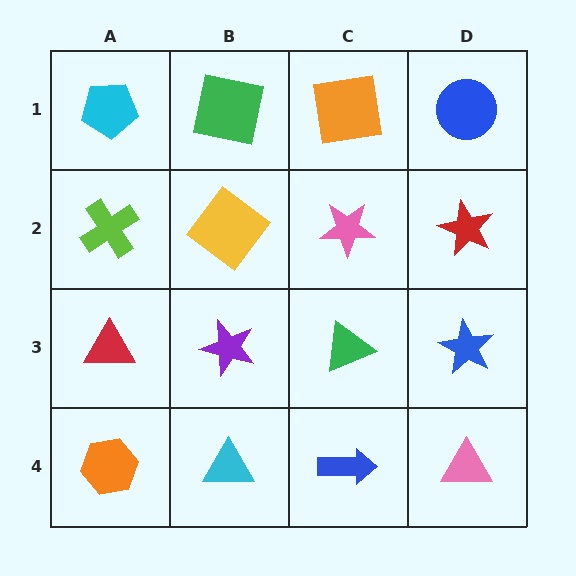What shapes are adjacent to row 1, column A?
A lime cross (row 2, column A), a green square (row 1, column B).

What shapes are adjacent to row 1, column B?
A yellow diamond (row 2, column B), a cyan pentagon (row 1, column A), an orange square (row 1, column C).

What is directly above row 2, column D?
A blue circle.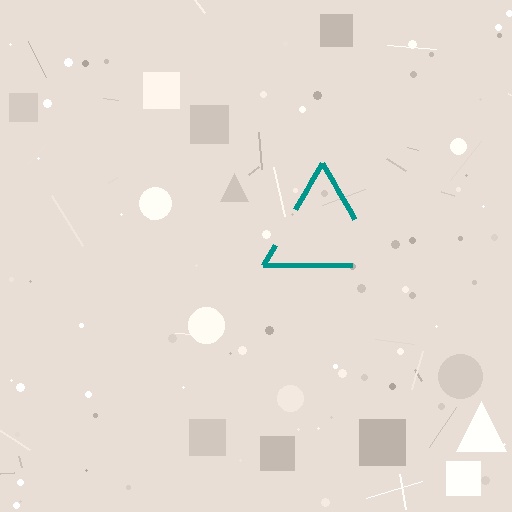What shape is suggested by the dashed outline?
The dashed outline suggests a triangle.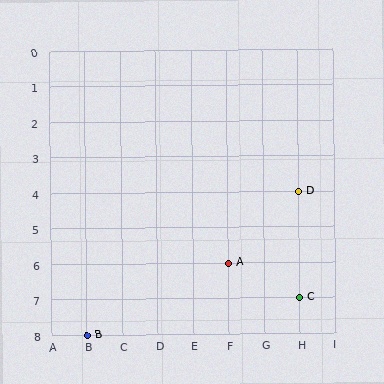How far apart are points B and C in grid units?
Points B and C are 6 columns and 1 row apart (about 6.1 grid units diagonally).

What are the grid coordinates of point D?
Point D is at grid coordinates (H, 4).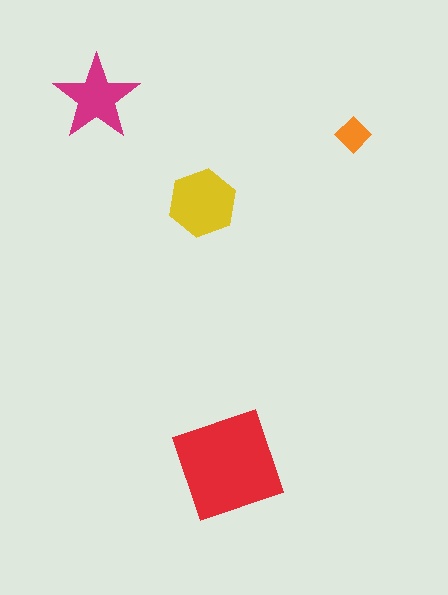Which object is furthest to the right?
The orange diamond is rightmost.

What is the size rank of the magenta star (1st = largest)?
3rd.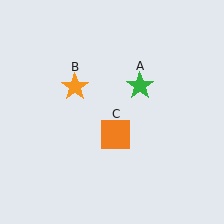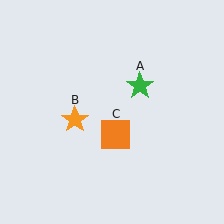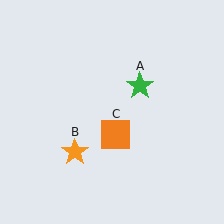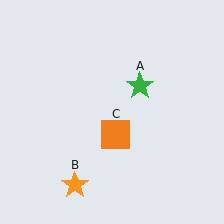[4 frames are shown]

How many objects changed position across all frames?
1 object changed position: orange star (object B).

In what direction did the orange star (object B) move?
The orange star (object B) moved down.